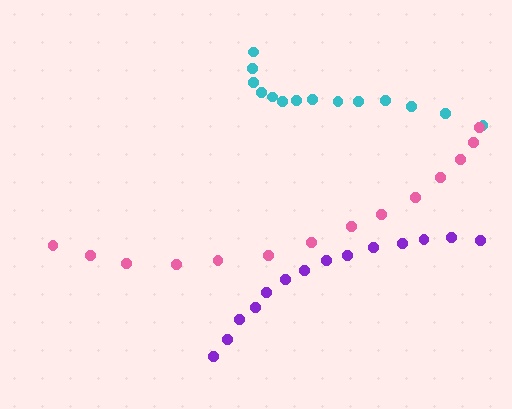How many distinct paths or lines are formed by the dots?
There are 3 distinct paths.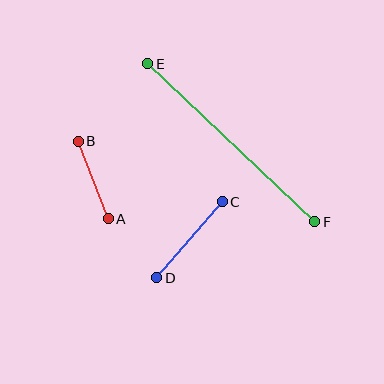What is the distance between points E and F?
The distance is approximately 230 pixels.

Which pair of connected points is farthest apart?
Points E and F are farthest apart.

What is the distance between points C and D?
The distance is approximately 100 pixels.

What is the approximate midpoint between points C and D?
The midpoint is at approximately (189, 240) pixels.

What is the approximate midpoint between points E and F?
The midpoint is at approximately (231, 143) pixels.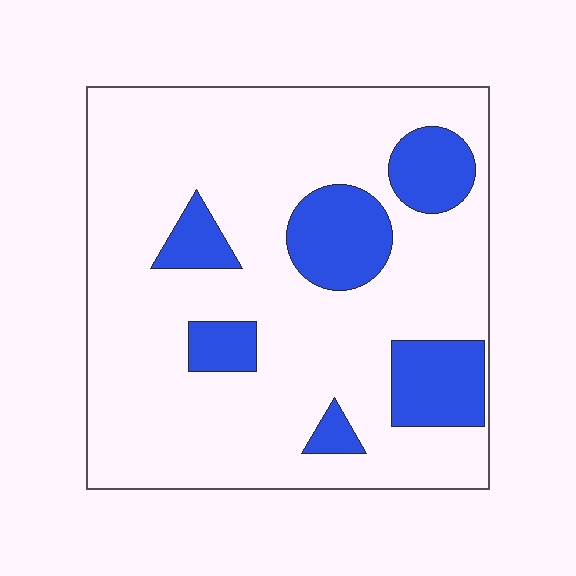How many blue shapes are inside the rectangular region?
6.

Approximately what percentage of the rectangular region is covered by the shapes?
Approximately 20%.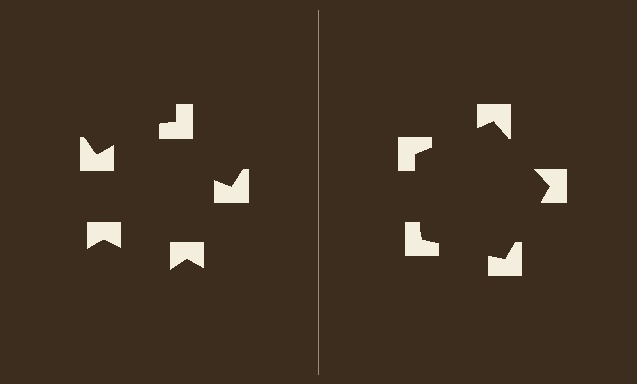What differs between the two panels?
The notched squares are positioned identically on both sides; only the wedge orientations differ. On the right they align to a pentagon; on the left they are misaligned.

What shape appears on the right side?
An illusory pentagon.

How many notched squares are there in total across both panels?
10 — 5 on each side.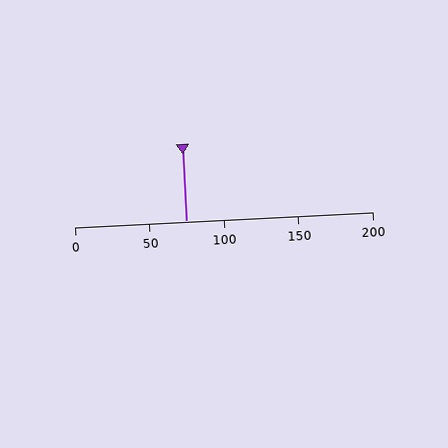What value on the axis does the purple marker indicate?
The marker indicates approximately 75.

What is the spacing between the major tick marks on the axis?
The major ticks are spaced 50 apart.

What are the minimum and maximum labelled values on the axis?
The axis runs from 0 to 200.